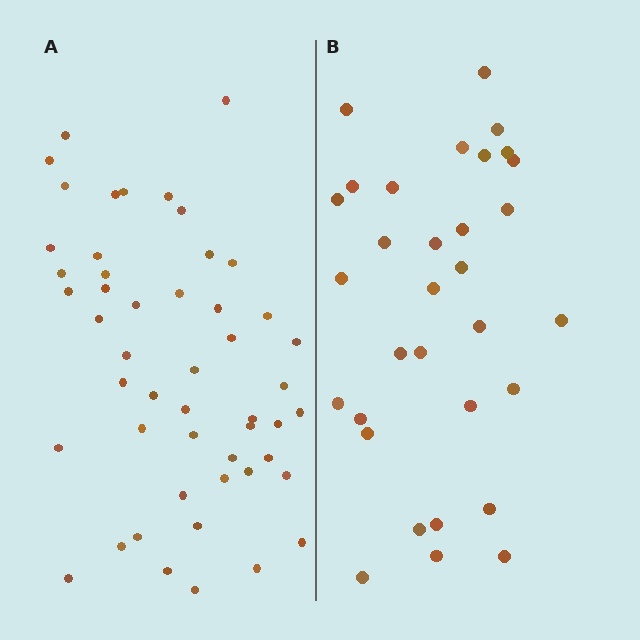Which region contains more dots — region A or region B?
Region A (the left region) has more dots.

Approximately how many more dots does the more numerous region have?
Region A has approximately 20 more dots than region B.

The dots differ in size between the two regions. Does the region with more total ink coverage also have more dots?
No. Region B has more total ink coverage because its dots are larger, but region A actually contains more individual dots. Total area can be misleading — the number of items is what matters here.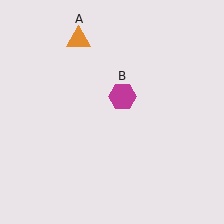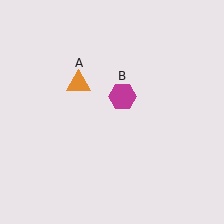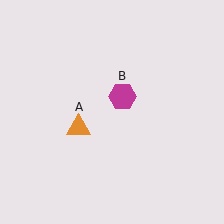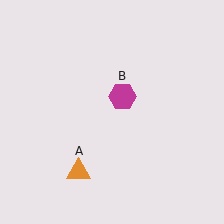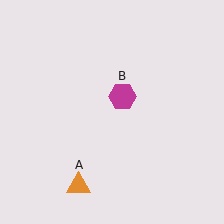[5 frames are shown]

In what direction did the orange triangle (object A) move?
The orange triangle (object A) moved down.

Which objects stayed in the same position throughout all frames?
Magenta hexagon (object B) remained stationary.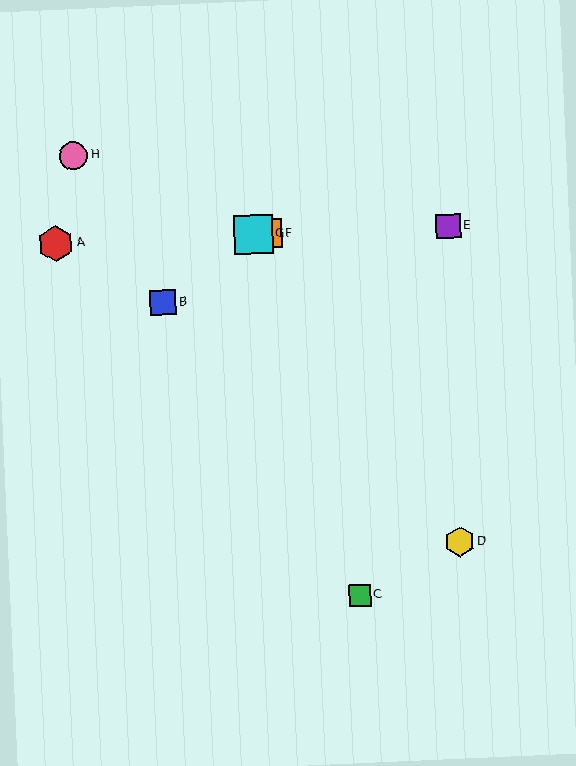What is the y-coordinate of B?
Object B is at y≈303.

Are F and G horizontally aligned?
Yes, both are at y≈234.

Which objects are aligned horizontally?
Objects A, E, F, G are aligned horizontally.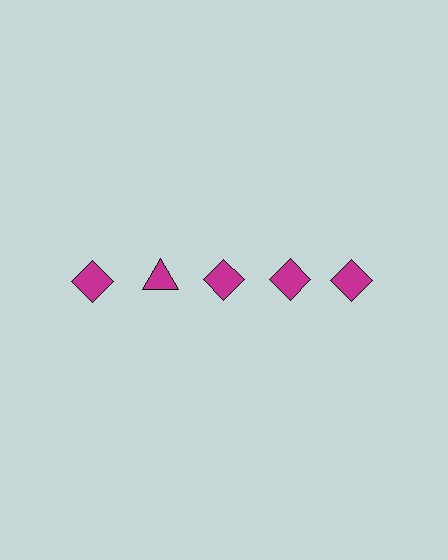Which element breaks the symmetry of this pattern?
The magenta triangle in the top row, second from left column breaks the symmetry. All other shapes are magenta diamonds.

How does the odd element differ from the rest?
It has a different shape: triangle instead of diamond.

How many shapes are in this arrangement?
There are 5 shapes arranged in a grid pattern.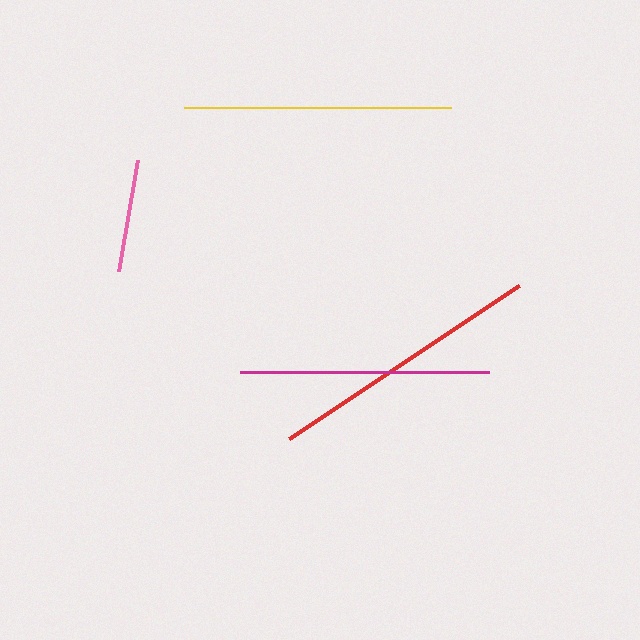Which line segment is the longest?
The red line is the longest at approximately 276 pixels.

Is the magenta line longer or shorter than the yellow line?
The yellow line is longer than the magenta line.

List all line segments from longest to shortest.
From longest to shortest: red, yellow, magenta, pink.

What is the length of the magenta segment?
The magenta segment is approximately 249 pixels long.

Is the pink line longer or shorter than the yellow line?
The yellow line is longer than the pink line.